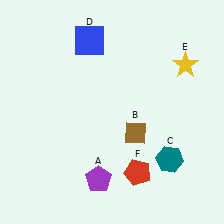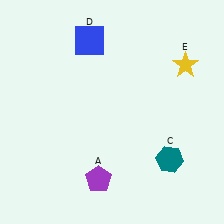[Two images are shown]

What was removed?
The red pentagon (F), the brown diamond (B) were removed in Image 2.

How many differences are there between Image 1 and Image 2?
There are 2 differences between the two images.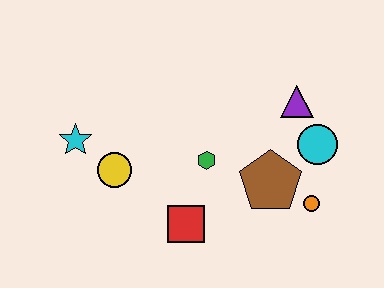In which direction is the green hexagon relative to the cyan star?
The green hexagon is to the right of the cyan star.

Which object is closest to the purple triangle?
The cyan circle is closest to the purple triangle.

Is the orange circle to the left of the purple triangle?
No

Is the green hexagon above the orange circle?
Yes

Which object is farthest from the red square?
The purple triangle is farthest from the red square.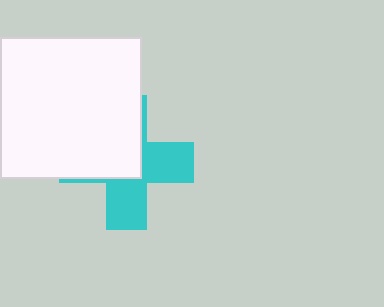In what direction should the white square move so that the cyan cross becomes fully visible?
The white square should move toward the upper-left. That is the shortest direction to clear the overlap and leave the cyan cross fully visible.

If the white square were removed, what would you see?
You would see the complete cyan cross.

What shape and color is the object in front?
The object in front is a white square.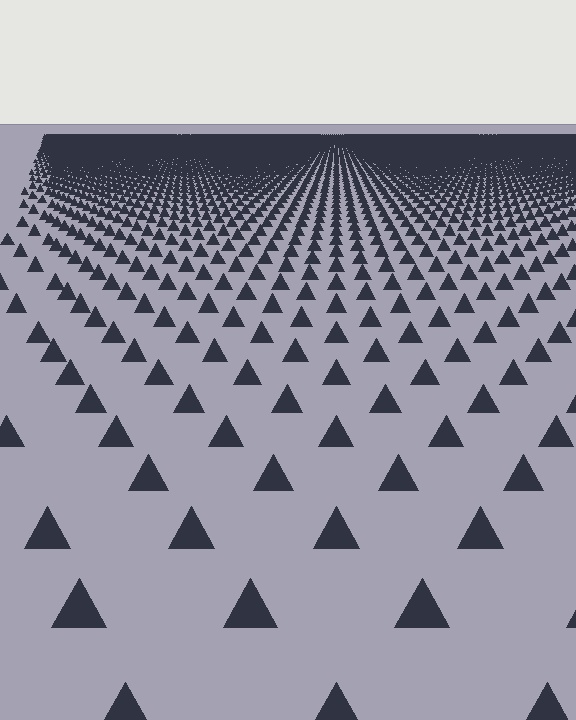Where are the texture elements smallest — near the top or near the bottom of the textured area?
Near the top.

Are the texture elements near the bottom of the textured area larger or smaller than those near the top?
Larger. Near the bottom, elements are closer to the viewer and appear at a bigger on-screen size.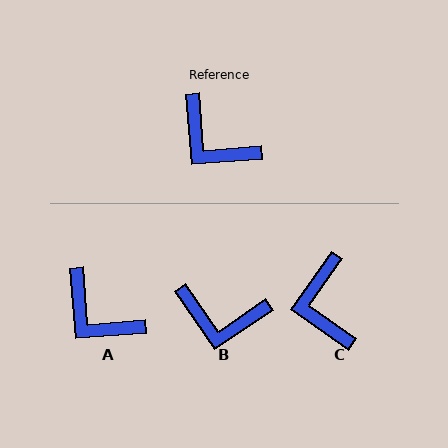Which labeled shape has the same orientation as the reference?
A.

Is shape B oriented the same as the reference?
No, it is off by about 29 degrees.